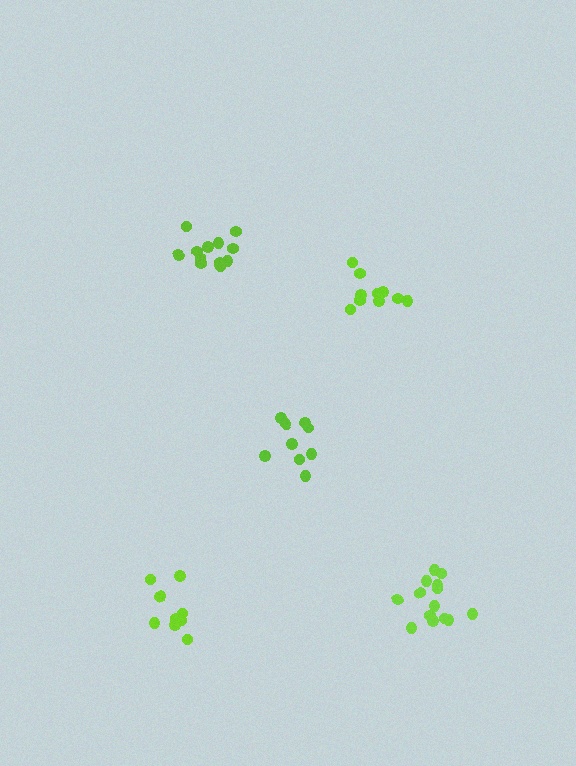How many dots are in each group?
Group 1: 9 dots, Group 2: 14 dots, Group 3: 14 dots, Group 4: 10 dots, Group 5: 9 dots (56 total).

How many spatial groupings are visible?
There are 5 spatial groupings.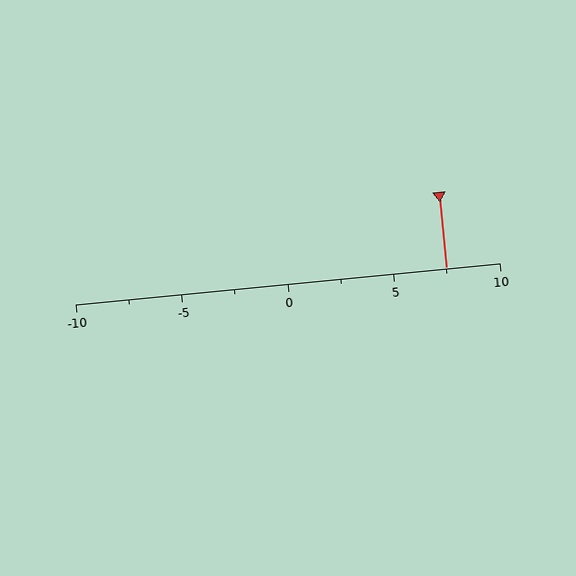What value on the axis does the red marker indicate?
The marker indicates approximately 7.5.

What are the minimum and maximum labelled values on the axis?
The axis runs from -10 to 10.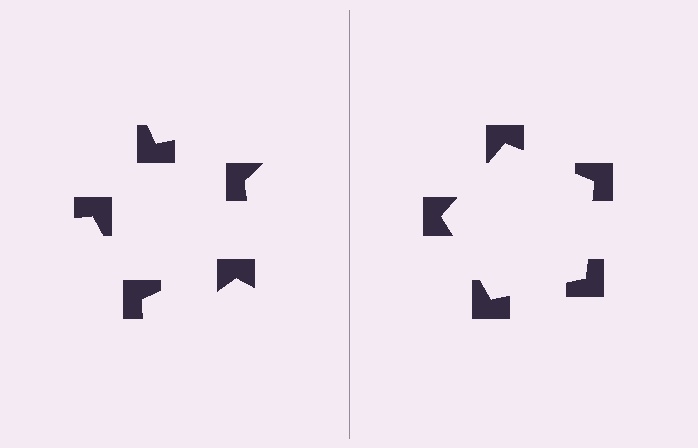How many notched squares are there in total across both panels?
10 — 5 on each side.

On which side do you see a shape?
An illusory pentagon appears on the right side. On the left side the wedge cuts are rotated, so no coherent shape forms.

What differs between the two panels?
The notched squares are positioned identically on both sides; only the wedge orientations differ. On the right they align to a pentagon; on the left they are misaligned.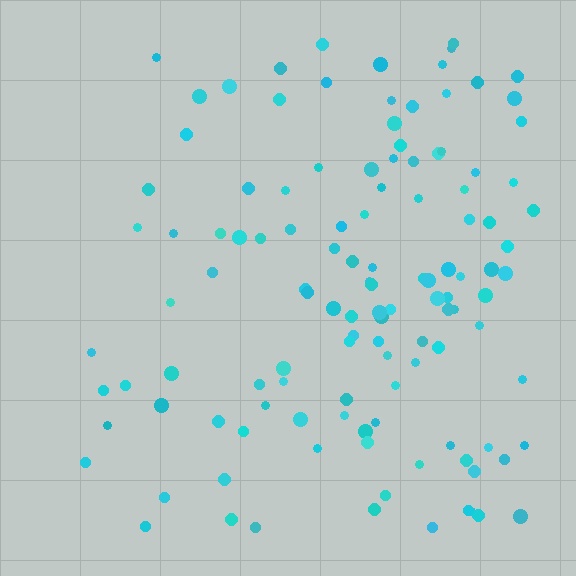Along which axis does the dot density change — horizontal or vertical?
Horizontal.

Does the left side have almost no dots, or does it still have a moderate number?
Still a moderate number, just noticeably fewer than the right.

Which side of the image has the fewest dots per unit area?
The left.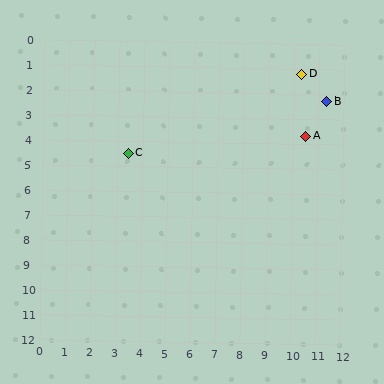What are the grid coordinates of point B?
Point B is at approximately (11.3, 2.3).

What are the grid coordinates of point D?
Point D is at approximately (10.3, 1.2).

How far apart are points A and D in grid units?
Points A and D are about 2.5 grid units apart.